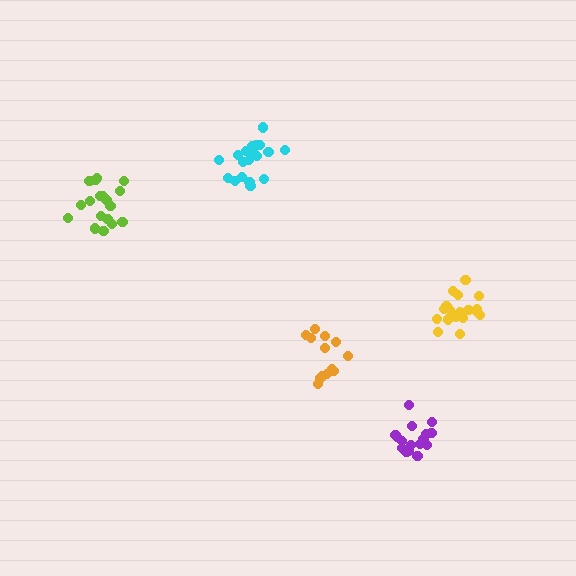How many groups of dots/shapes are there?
There are 5 groups.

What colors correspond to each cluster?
The clusters are colored: cyan, orange, lime, yellow, purple.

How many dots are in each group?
Group 1: 19 dots, Group 2: 13 dots, Group 3: 18 dots, Group 4: 18 dots, Group 5: 16 dots (84 total).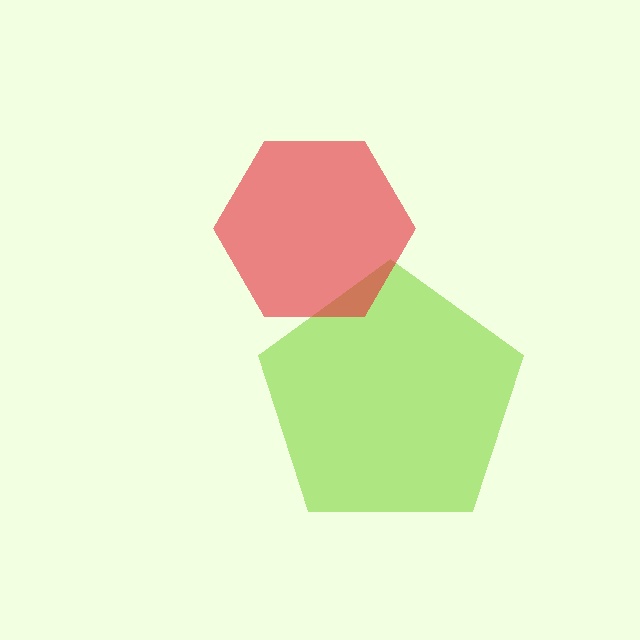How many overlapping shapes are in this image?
There are 2 overlapping shapes in the image.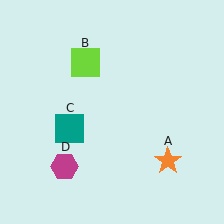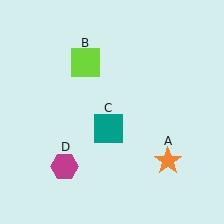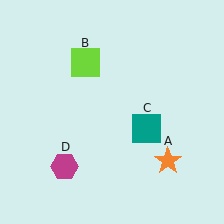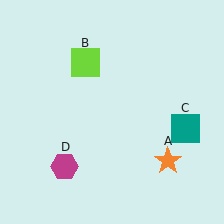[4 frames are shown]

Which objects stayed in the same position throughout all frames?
Orange star (object A) and lime square (object B) and magenta hexagon (object D) remained stationary.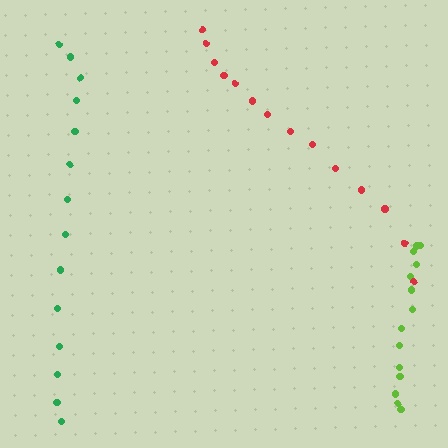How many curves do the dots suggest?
There are 3 distinct paths.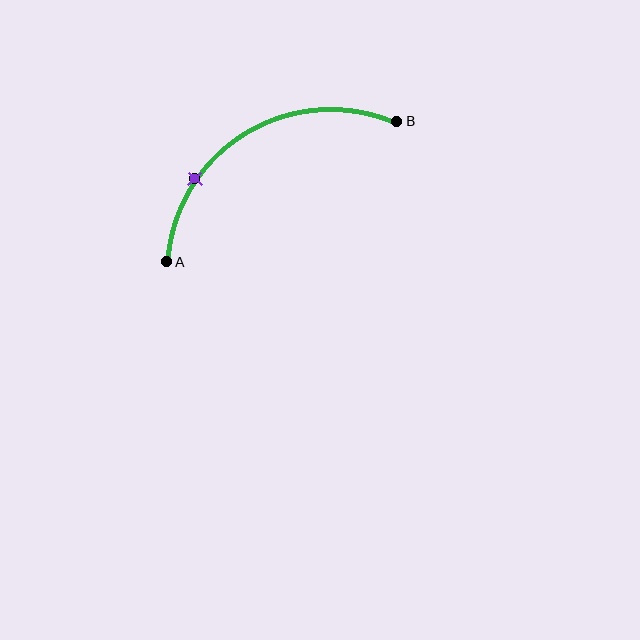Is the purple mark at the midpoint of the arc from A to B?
No. The purple mark lies on the arc but is closer to endpoint A. The arc midpoint would be at the point on the curve equidistant along the arc from both A and B.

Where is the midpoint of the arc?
The arc midpoint is the point on the curve farthest from the straight line joining A and B. It sits above that line.